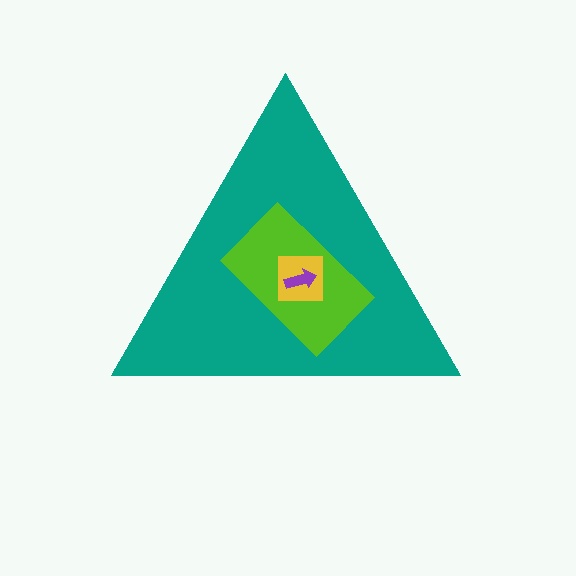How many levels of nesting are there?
4.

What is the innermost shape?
The purple arrow.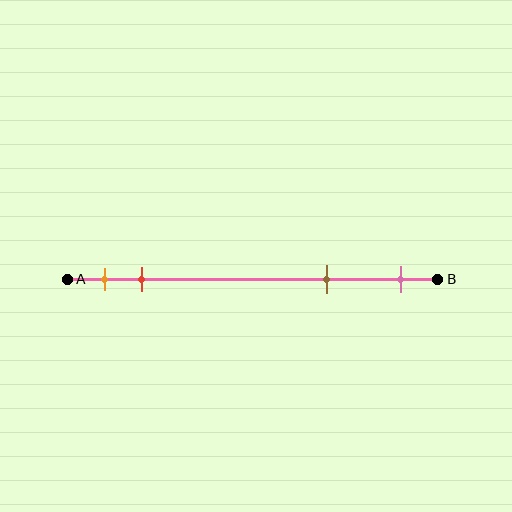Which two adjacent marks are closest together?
The orange and red marks are the closest adjacent pair.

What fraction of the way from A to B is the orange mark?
The orange mark is approximately 10% (0.1) of the way from A to B.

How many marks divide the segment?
There are 4 marks dividing the segment.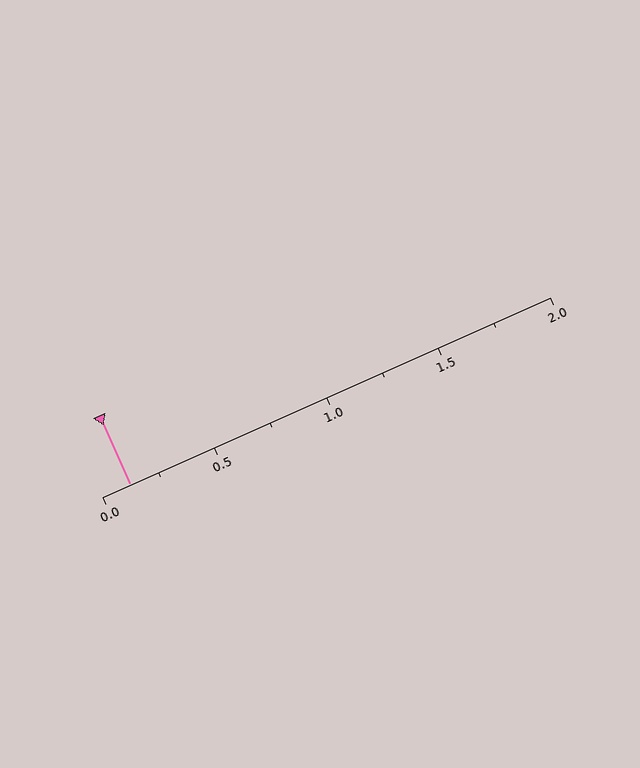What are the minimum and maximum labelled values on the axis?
The axis runs from 0.0 to 2.0.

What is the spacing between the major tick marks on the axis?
The major ticks are spaced 0.5 apart.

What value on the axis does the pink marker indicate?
The marker indicates approximately 0.12.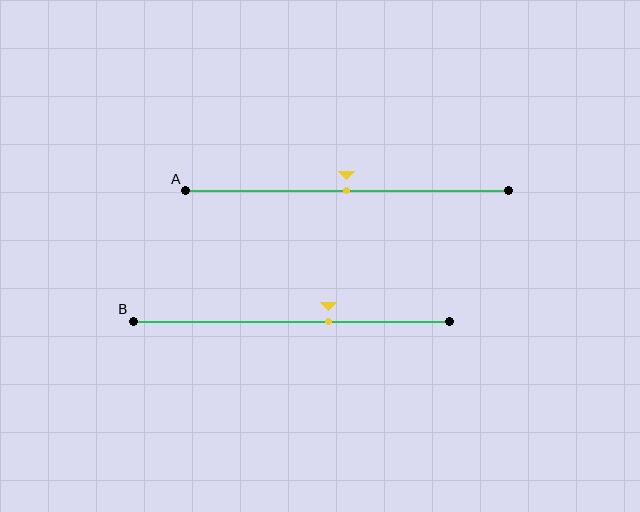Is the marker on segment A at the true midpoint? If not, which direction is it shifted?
Yes, the marker on segment A is at the true midpoint.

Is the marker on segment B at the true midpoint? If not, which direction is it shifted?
No, the marker on segment B is shifted to the right by about 12% of the segment length.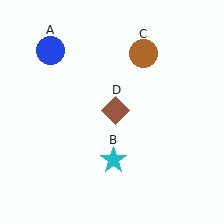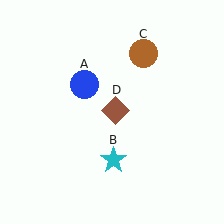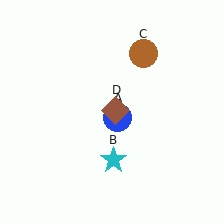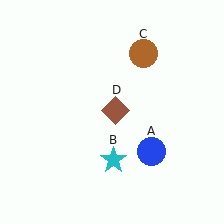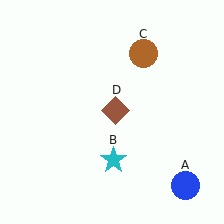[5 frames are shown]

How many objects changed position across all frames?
1 object changed position: blue circle (object A).